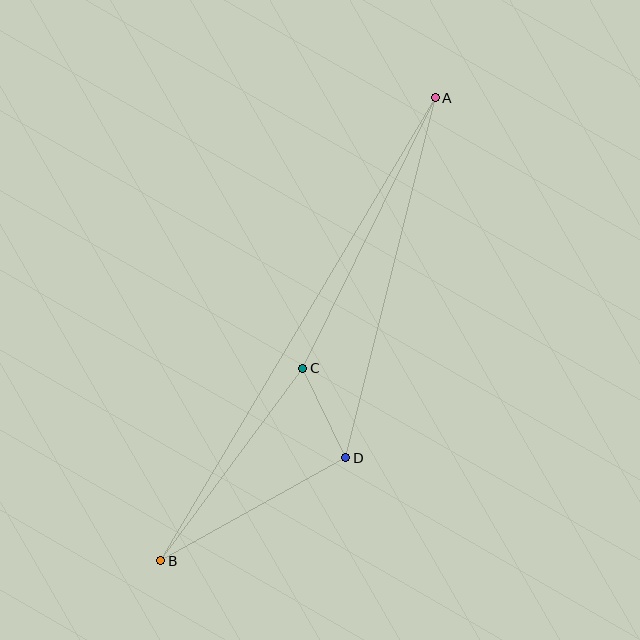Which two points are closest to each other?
Points C and D are closest to each other.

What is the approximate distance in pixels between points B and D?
The distance between B and D is approximately 212 pixels.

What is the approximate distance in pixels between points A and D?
The distance between A and D is approximately 371 pixels.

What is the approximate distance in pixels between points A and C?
The distance between A and C is approximately 301 pixels.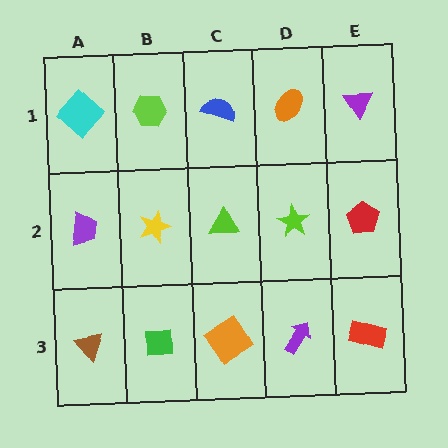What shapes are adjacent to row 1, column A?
A purple trapezoid (row 2, column A), a lime hexagon (row 1, column B).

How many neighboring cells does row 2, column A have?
3.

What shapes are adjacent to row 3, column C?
A lime triangle (row 2, column C), a green square (row 3, column B), a purple arrow (row 3, column D).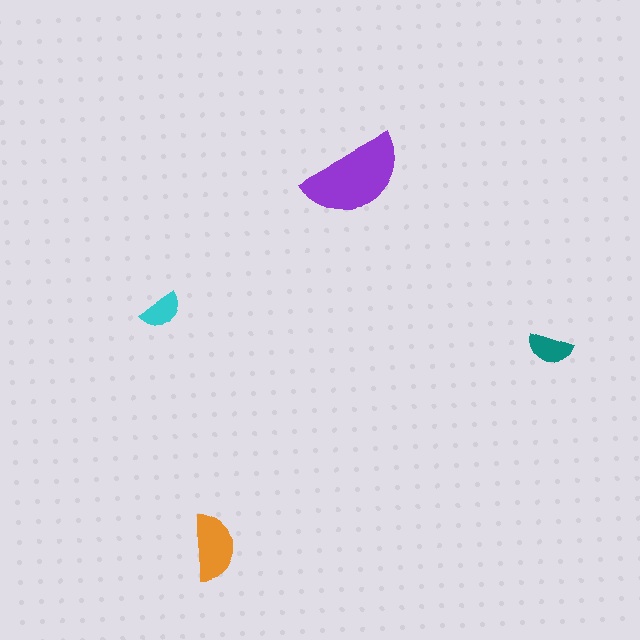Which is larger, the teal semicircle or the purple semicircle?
The purple one.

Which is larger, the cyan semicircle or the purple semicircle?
The purple one.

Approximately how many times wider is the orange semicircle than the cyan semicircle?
About 1.5 times wider.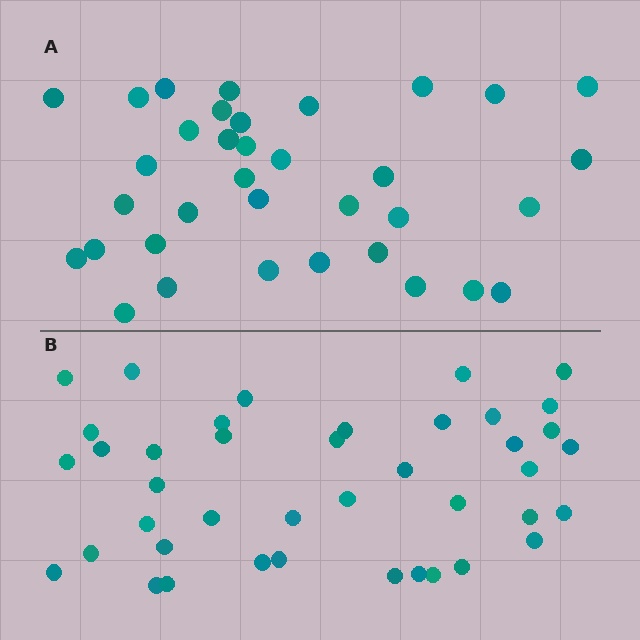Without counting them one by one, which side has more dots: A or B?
Region B (the bottom region) has more dots.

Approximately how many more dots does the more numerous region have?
Region B has about 6 more dots than region A.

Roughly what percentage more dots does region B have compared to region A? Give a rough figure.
About 15% more.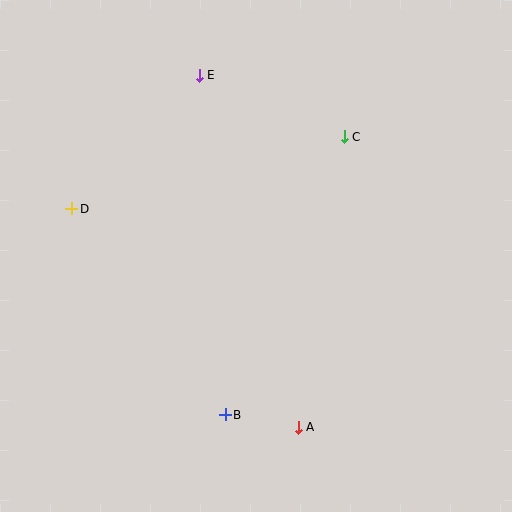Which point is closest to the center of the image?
Point C at (344, 137) is closest to the center.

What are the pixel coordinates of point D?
Point D is at (72, 209).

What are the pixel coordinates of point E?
Point E is at (199, 75).